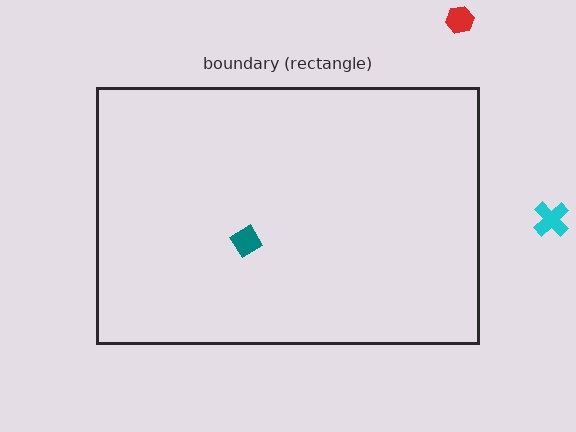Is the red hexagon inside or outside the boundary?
Outside.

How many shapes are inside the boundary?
1 inside, 2 outside.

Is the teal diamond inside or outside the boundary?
Inside.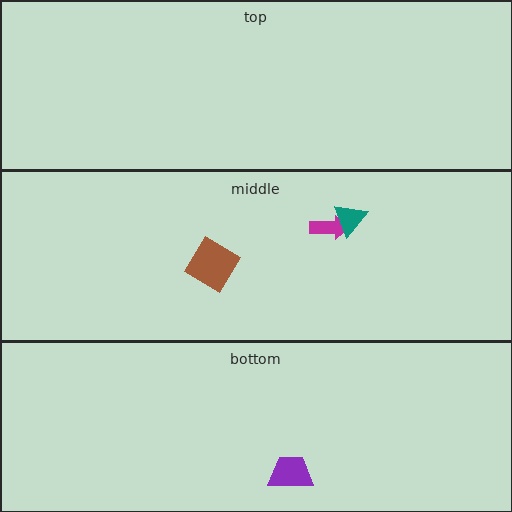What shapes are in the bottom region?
The purple trapezoid.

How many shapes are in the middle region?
3.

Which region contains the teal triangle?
The middle region.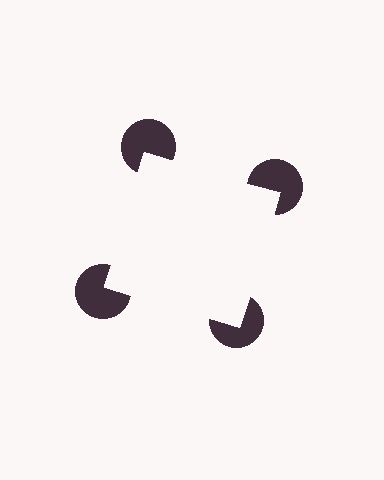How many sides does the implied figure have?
4 sides.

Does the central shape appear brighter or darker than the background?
It typically appears slightly brighter than the background, even though no actual brightness change is drawn.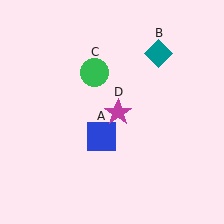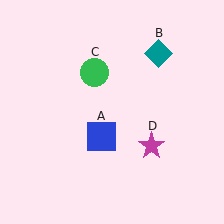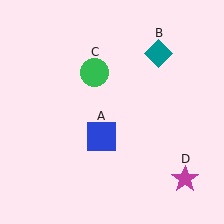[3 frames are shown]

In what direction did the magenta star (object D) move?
The magenta star (object D) moved down and to the right.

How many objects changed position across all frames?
1 object changed position: magenta star (object D).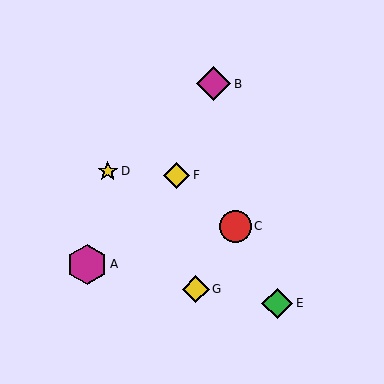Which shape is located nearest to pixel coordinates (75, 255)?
The magenta hexagon (labeled A) at (87, 264) is nearest to that location.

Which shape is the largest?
The magenta hexagon (labeled A) is the largest.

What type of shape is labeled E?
Shape E is a green diamond.